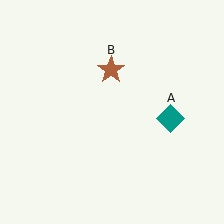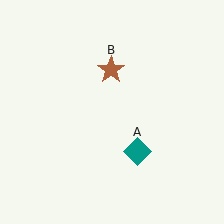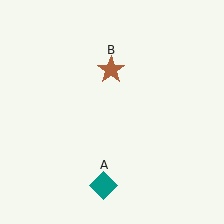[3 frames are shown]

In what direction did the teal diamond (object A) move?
The teal diamond (object A) moved down and to the left.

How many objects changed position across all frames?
1 object changed position: teal diamond (object A).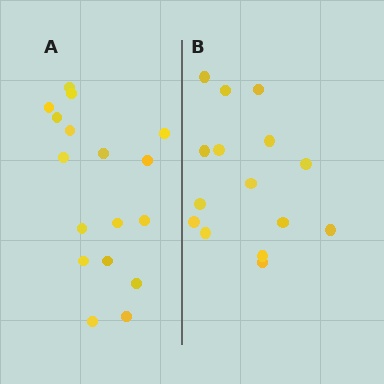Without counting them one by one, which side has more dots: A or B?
Region A (the left region) has more dots.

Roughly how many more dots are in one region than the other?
Region A has just a few more — roughly 2 or 3 more dots than region B.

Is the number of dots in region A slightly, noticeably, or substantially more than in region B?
Region A has only slightly more — the two regions are fairly close. The ratio is roughly 1.1 to 1.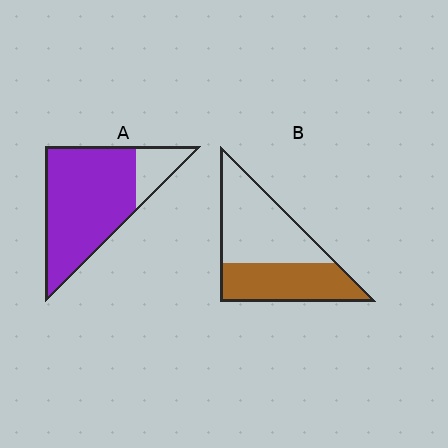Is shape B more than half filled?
No.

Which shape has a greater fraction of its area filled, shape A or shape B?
Shape A.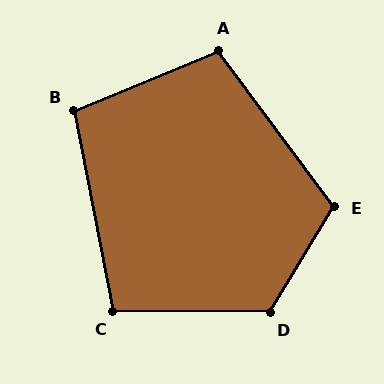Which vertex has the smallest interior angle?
C, at approximately 101 degrees.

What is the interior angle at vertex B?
Approximately 101 degrees (obtuse).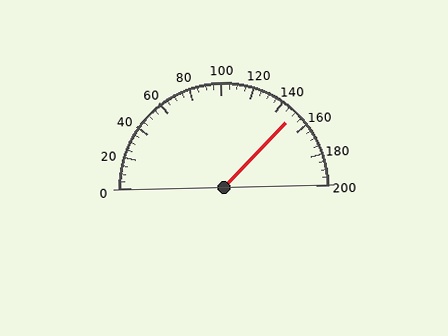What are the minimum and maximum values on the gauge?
The gauge ranges from 0 to 200.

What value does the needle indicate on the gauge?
The needle indicates approximately 150.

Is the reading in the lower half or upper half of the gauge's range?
The reading is in the upper half of the range (0 to 200).